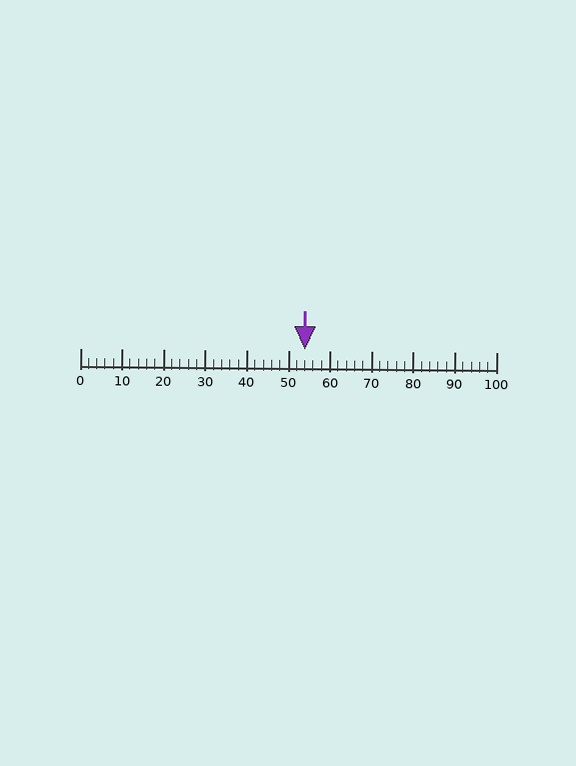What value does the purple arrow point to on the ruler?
The purple arrow points to approximately 54.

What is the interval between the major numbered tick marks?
The major tick marks are spaced 10 units apart.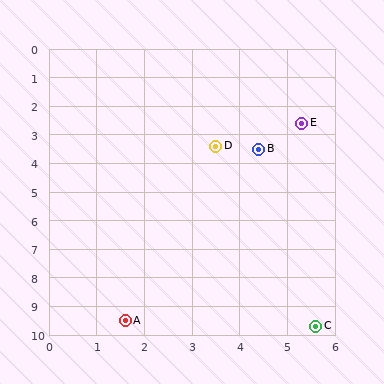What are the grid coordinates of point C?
Point C is at approximately (5.6, 9.7).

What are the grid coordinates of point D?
Point D is at approximately (3.5, 3.4).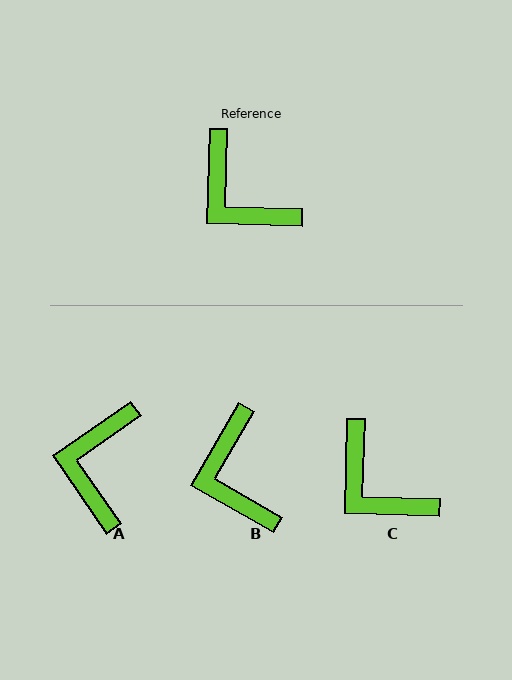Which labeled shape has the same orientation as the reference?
C.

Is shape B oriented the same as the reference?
No, it is off by about 28 degrees.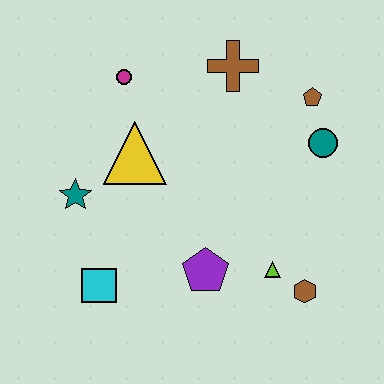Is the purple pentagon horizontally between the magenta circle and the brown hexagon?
Yes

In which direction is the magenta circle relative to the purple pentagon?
The magenta circle is above the purple pentagon.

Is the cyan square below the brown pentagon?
Yes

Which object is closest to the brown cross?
The brown pentagon is closest to the brown cross.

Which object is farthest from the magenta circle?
The brown hexagon is farthest from the magenta circle.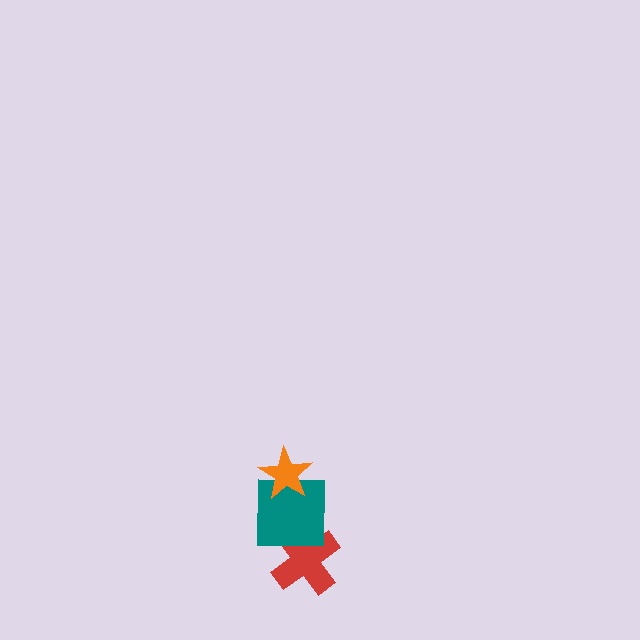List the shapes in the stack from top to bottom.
From top to bottom: the orange star, the teal square, the red cross.